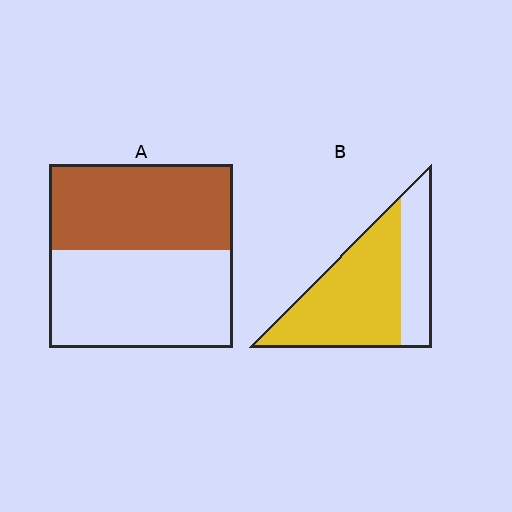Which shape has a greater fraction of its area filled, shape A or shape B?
Shape B.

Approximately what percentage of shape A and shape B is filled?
A is approximately 45% and B is approximately 70%.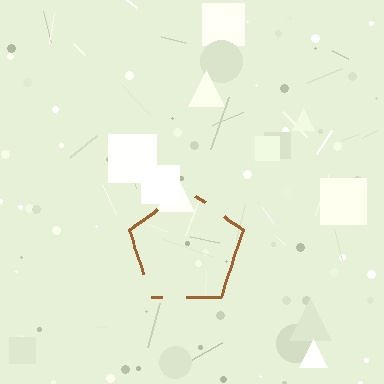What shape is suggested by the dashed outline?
The dashed outline suggests a pentagon.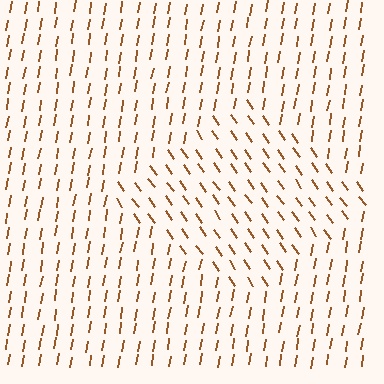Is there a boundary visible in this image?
Yes, there is a texture boundary formed by a change in line orientation.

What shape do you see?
I see a diamond.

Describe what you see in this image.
The image is filled with small brown line segments. A diamond region in the image has lines oriented differently from the surrounding lines, creating a visible texture boundary.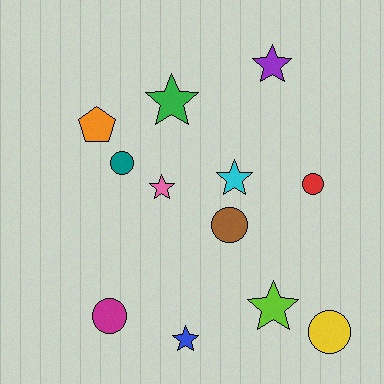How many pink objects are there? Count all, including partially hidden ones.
There is 1 pink object.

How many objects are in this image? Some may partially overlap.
There are 12 objects.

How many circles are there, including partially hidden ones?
There are 5 circles.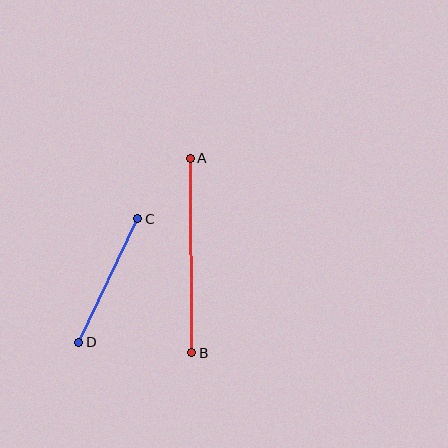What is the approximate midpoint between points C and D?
The midpoint is at approximately (108, 280) pixels.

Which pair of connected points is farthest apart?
Points A and B are farthest apart.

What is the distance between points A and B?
The distance is approximately 194 pixels.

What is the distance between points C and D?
The distance is approximately 137 pixels.